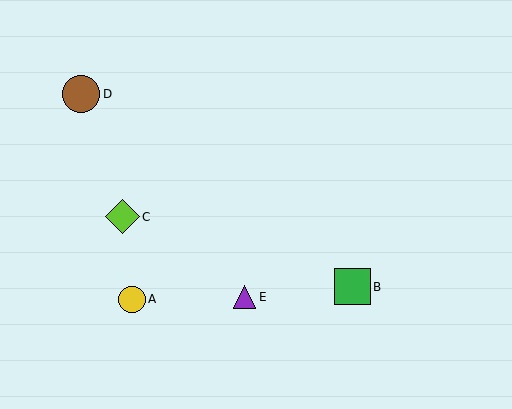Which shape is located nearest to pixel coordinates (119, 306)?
The yellow circle (labeled A) at (132, 300) is nearest to that location.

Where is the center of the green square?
The center of the green square is at (352, 287).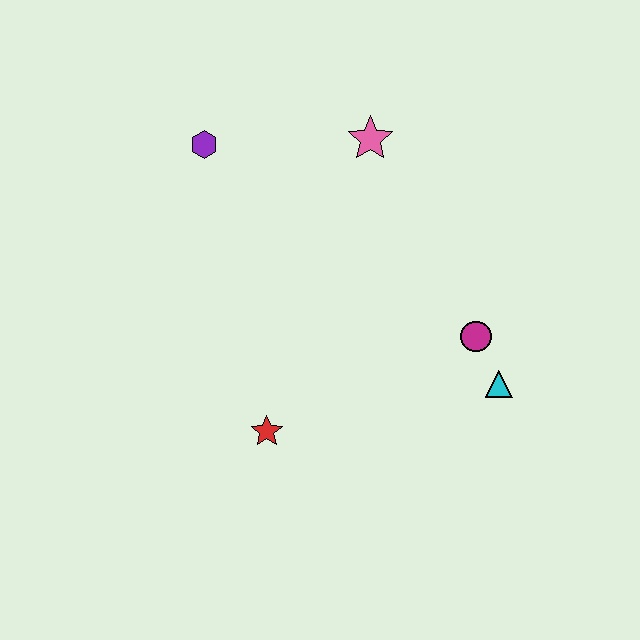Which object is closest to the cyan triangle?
The magenta circle is closest to the cyan triangle.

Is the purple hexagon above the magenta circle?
Yes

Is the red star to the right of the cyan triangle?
No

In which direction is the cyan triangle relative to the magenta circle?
The cyan triangle is below the magenta circle.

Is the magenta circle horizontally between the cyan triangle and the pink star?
Yes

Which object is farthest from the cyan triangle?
The purple hexagon is farthest from the cyan triangle.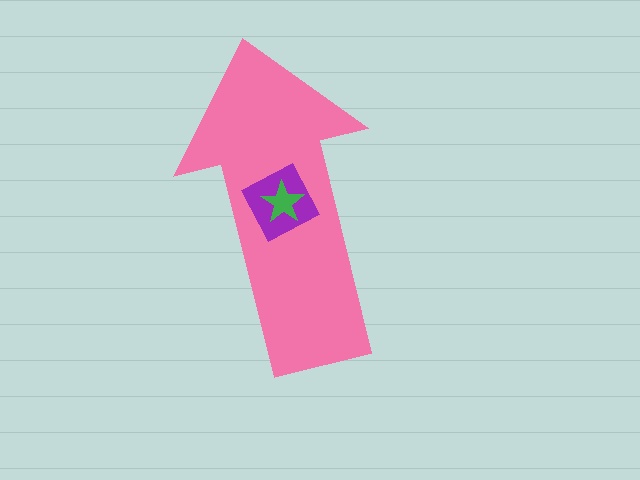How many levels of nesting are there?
3.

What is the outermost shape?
The pink arrow.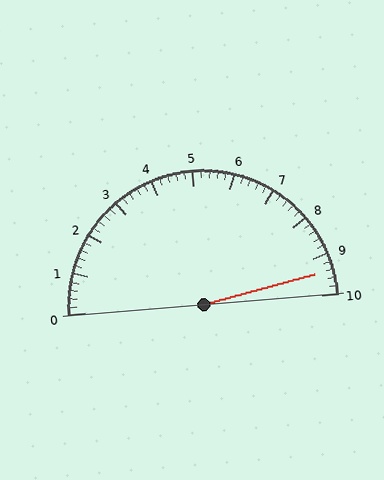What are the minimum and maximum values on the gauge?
The gauge ranges from 0 to 10.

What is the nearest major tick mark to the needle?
The nearest major tick mark is 9.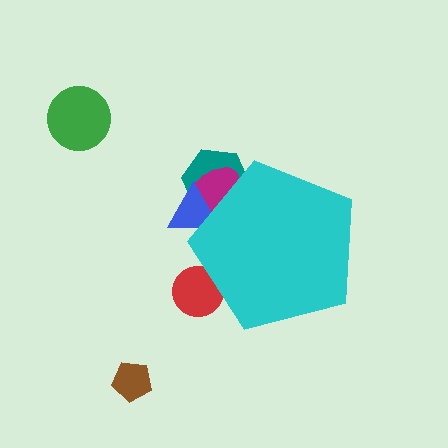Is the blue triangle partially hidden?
Yes, the blue triangle is partially hidden behind the cyan pentagon.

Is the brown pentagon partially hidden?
No, the brown pentagon is fully visible.